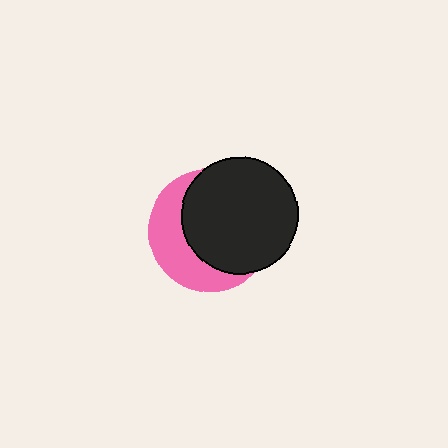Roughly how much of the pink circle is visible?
A small part of it is visible (roughly 38%).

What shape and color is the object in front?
The object in front is a black circle.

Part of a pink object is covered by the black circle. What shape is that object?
It is a circle.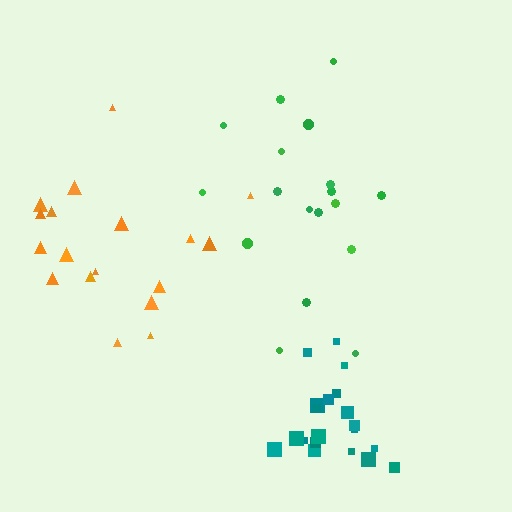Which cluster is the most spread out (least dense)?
Green.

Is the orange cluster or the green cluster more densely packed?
Orange.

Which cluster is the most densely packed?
Teal.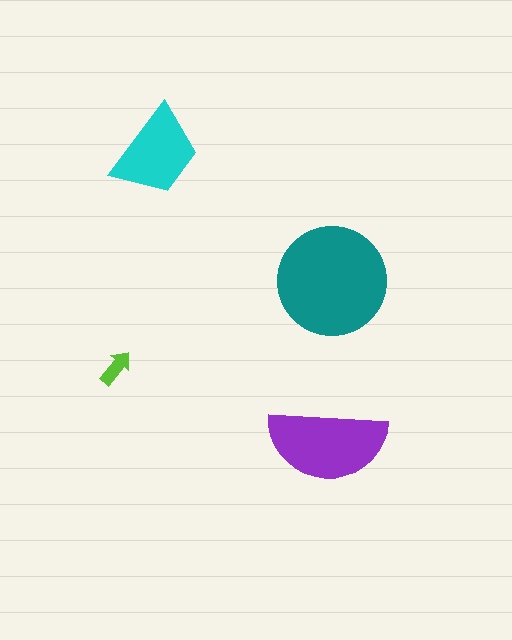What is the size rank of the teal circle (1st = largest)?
1st.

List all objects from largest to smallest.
The teal circle, the purple semicircle, the cyan trapezoid, the lime arrow.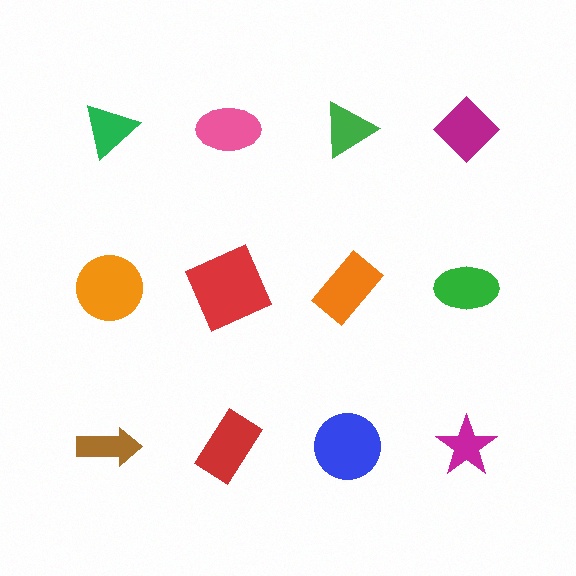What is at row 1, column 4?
A magenta diamond.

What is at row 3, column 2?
A red rectangle.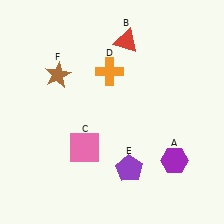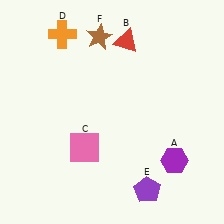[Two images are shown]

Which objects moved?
The objects that moved are: the orange cross (D), the purple pentagon (E), the brown star (F).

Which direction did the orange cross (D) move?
The orange cross (D) moved left.